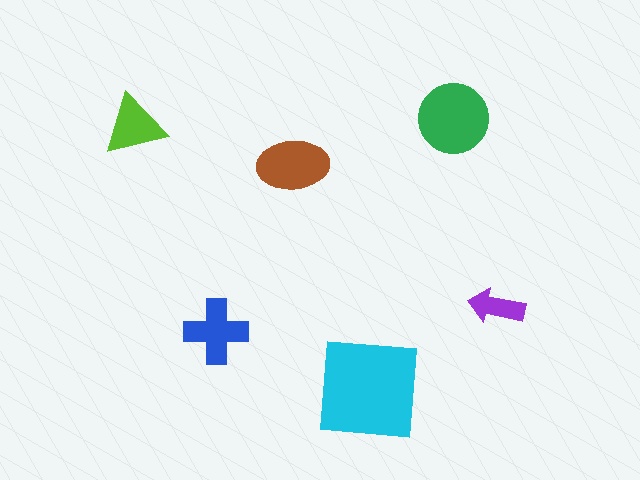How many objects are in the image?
There are 6 objects in the image.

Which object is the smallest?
The purple arrow.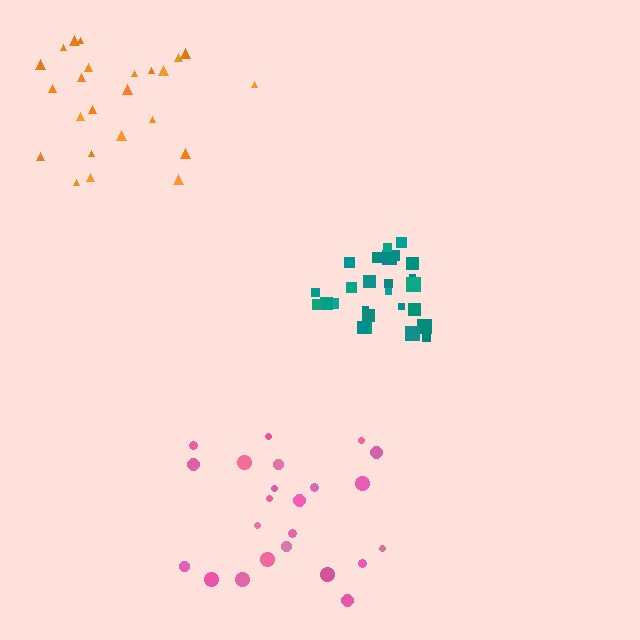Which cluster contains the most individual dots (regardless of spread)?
Teal (27).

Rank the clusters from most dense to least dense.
teal, pink, orange.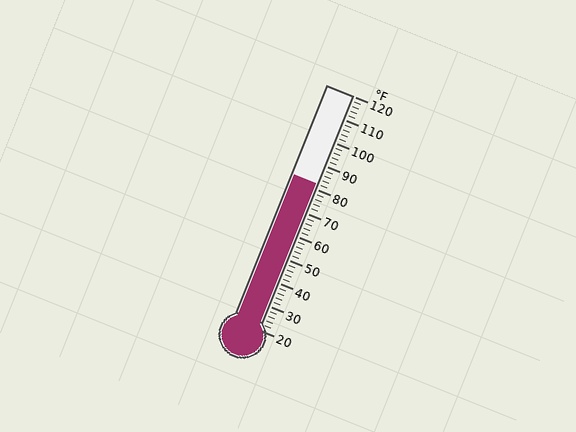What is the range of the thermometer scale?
The thermometer scale ranges from 20°F to 120°F.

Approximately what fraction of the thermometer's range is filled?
The thermometer is filled to approximately 60% of its range.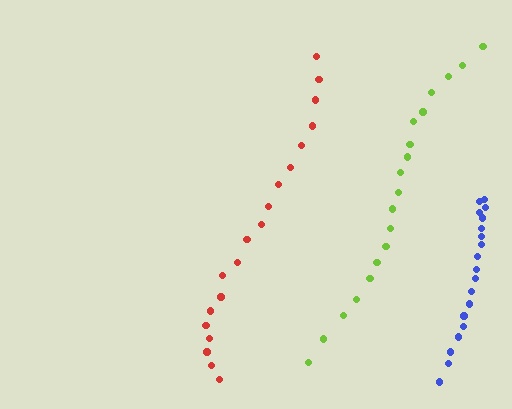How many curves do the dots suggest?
There are 3 distinct paths.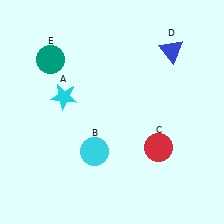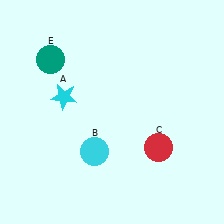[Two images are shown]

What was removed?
The blue triangle (D) was removed in Image 2.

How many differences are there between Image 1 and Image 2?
There is 1 difference between the two images.